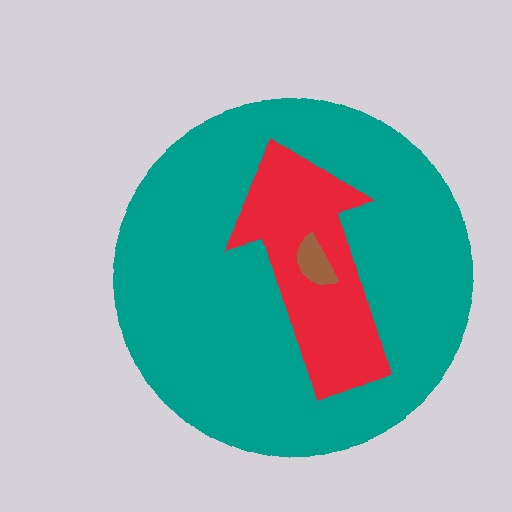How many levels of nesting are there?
3.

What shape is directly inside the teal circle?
The red arrow.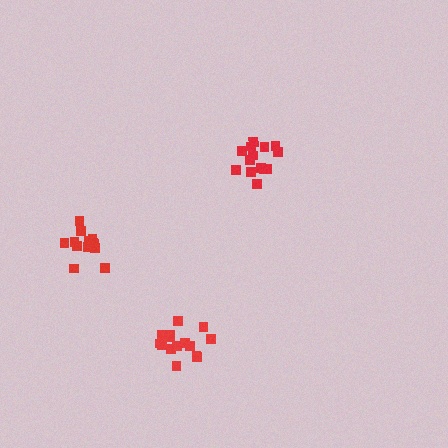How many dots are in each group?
Group 1: 14 dots, Group 2: 17 dots, Group 3: 13 dots (44 total).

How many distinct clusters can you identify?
There are 3 distinct clusters.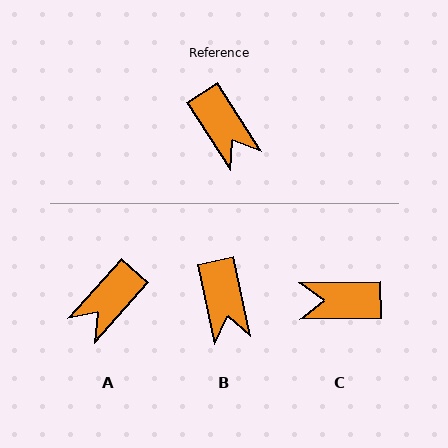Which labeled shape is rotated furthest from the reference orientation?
C, about 121 degrees away.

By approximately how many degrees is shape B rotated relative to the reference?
Approximately 21 degrees clockwise.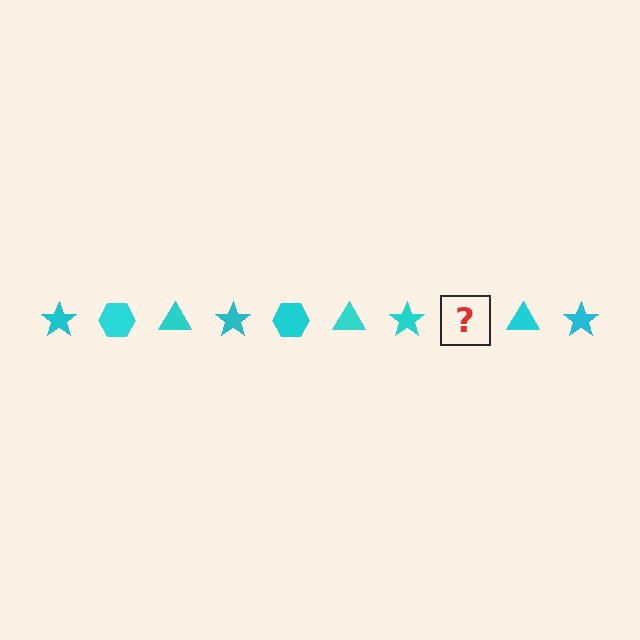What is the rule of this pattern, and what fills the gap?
The rule is that the pattern cycles through star, hexagon, triangle shapes in cyan. The gap should be filled with a cyan hexagon.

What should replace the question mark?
The question mark should be replaced with a cyan hexagon.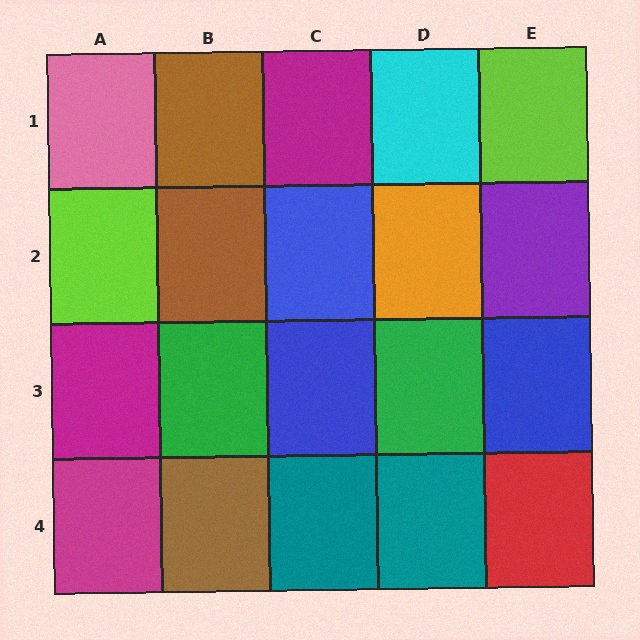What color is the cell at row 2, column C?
Blue.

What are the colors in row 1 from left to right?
Pink, brown, magenta, cyan, lime.